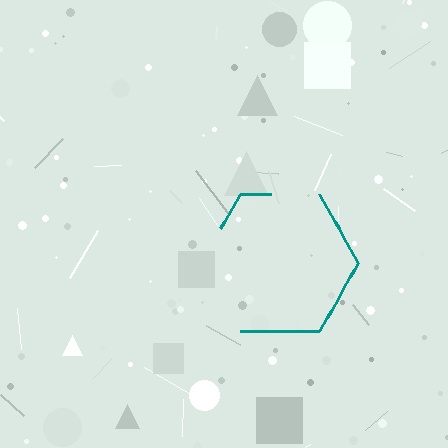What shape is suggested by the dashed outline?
The dashed outline suggests a hexagon.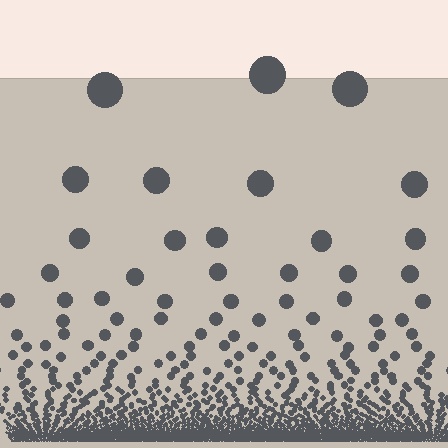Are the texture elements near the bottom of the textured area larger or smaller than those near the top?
Smaller. The gradient is inverted — elements near the bottom are smaller and denser.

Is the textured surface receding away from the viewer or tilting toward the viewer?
The surface appears to tilt toward the viewer. Texture elements get larger and sparser toward the top.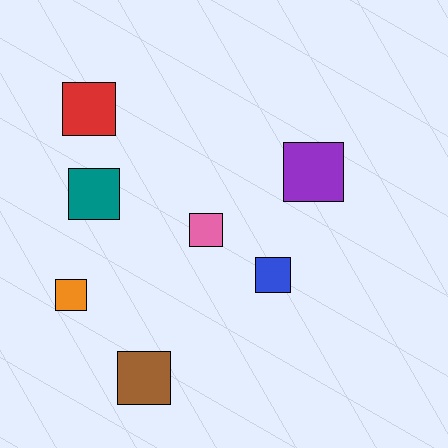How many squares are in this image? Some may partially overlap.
There are 7 squares.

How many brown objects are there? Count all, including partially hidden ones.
There is 1 brown object.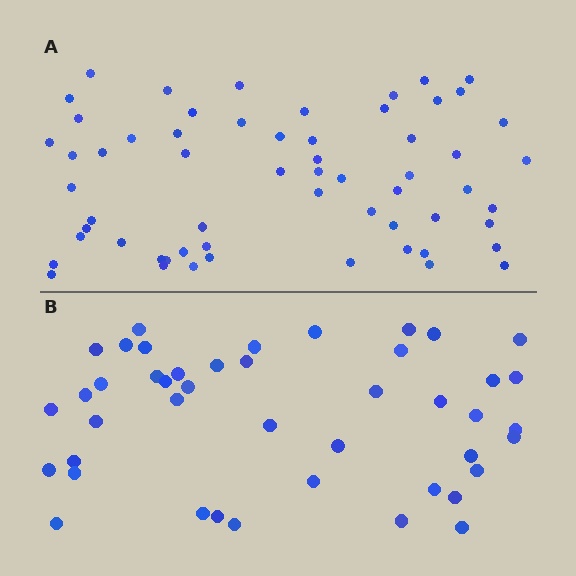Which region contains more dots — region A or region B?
Region A (the top region) has more dots.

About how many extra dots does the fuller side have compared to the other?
Region A has approximately 15 more dots than region B.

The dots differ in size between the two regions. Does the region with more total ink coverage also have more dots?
No. Region B has more total ink coverage because its dots are larger, but region A actually contains more individual dots. Total area can be misleading — the number of items is what matters here.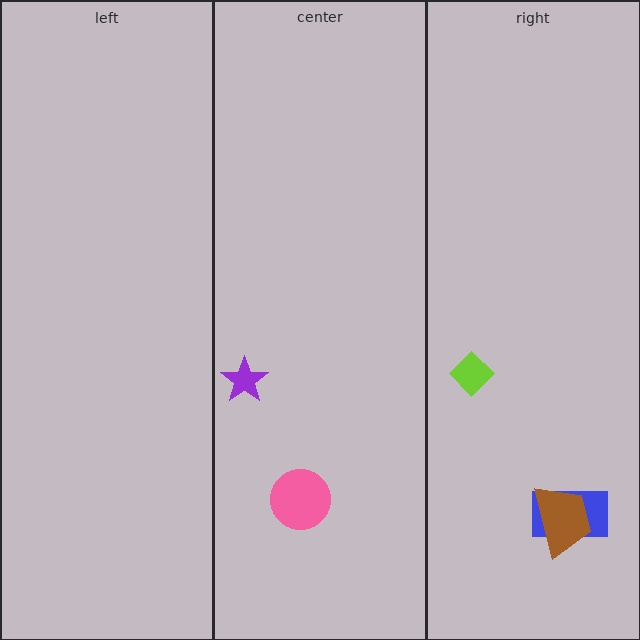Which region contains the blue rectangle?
The right region.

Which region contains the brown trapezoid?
The right region.